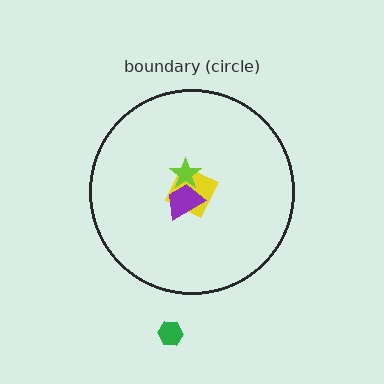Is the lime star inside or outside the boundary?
Inside.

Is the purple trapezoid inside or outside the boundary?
Inside.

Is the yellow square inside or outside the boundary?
Inside.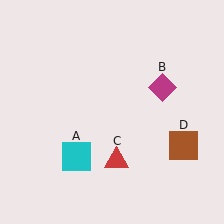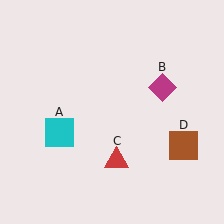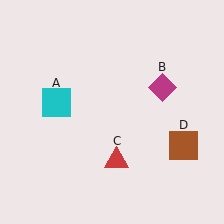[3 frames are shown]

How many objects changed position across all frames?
1 object changed position: cyan square (object A).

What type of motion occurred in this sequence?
The cyan square (object A) rotated clockwise around the center of the scene.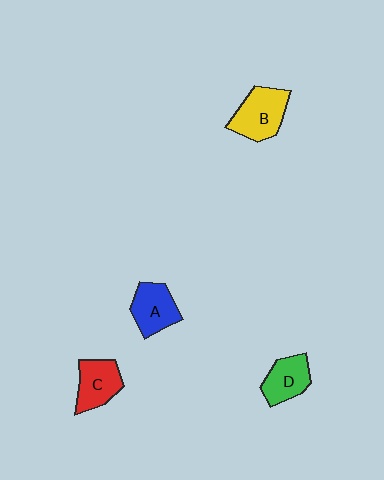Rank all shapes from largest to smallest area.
From largest to smallest: B (yellow), A (blue), C (red), D (green).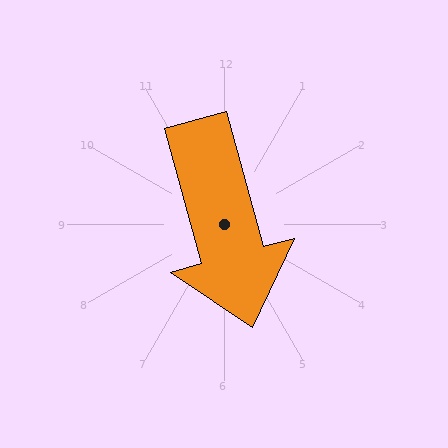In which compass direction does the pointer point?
South.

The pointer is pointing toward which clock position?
Roughly 5 o'clock.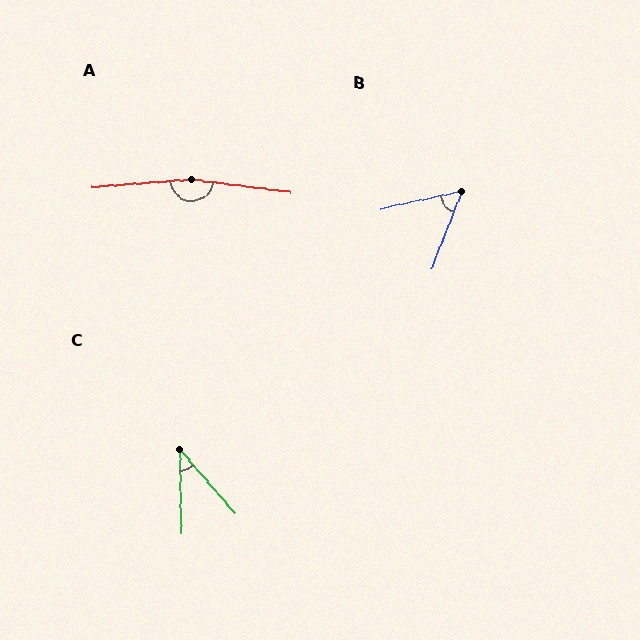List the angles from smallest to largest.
C (40°), B (57°), A (168°).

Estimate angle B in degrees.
Approximately 57 degrees.